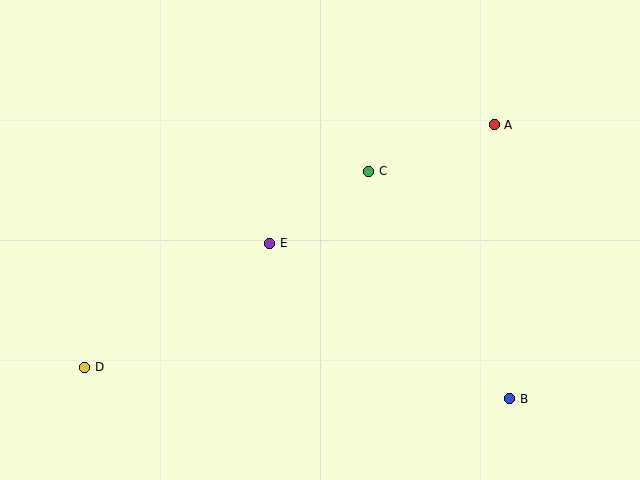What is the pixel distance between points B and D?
The distance between B and D is 426 pixels.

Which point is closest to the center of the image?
Point E at (270, 243) is closest to the center.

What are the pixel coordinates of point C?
Point C is at (369, 171).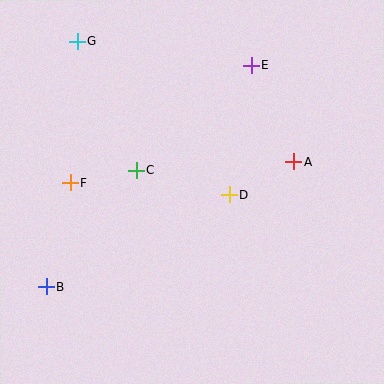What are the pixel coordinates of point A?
Point A is at (294, 162).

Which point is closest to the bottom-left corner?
Point B is closest to the bottom-left corner.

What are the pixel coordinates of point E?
Point E is at (252, 65).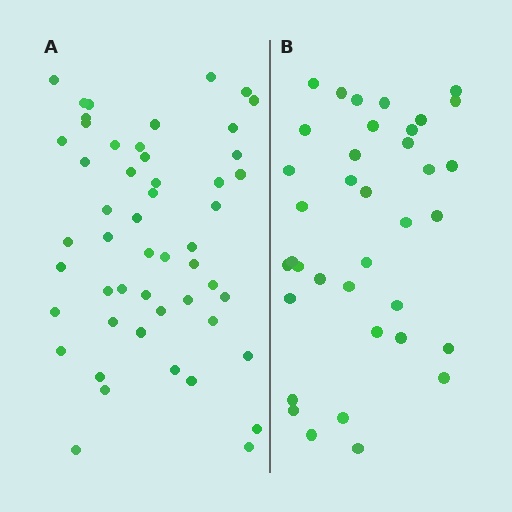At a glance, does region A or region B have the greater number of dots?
Region A (the left region) has more dots.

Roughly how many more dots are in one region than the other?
Region A has approximately 15 more dots than region B.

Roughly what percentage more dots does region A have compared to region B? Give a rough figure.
About 40% more.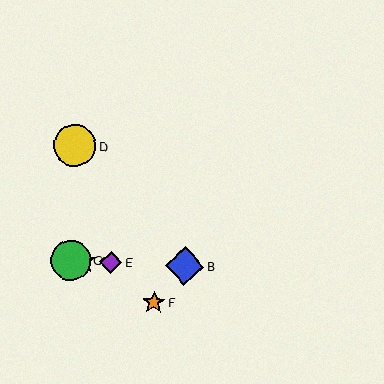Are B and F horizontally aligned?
No, B is at y≈266 and F is at y≈303.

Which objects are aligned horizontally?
Objects A, B, C, E are aligned horizontally.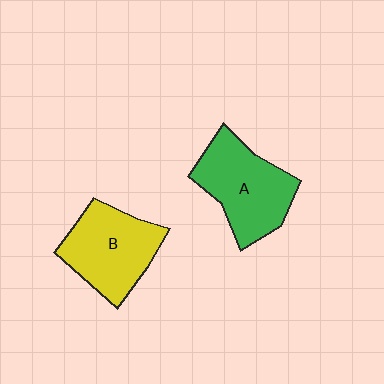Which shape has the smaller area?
Shape B (yellow).